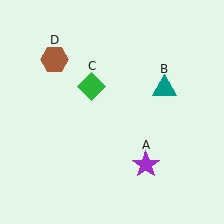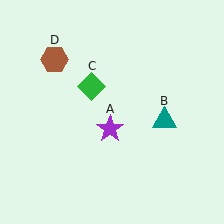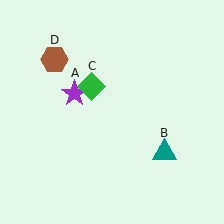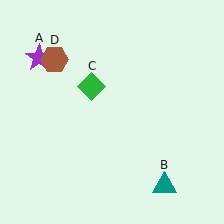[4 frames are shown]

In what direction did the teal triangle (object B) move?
The teal triangle (object B) moved down.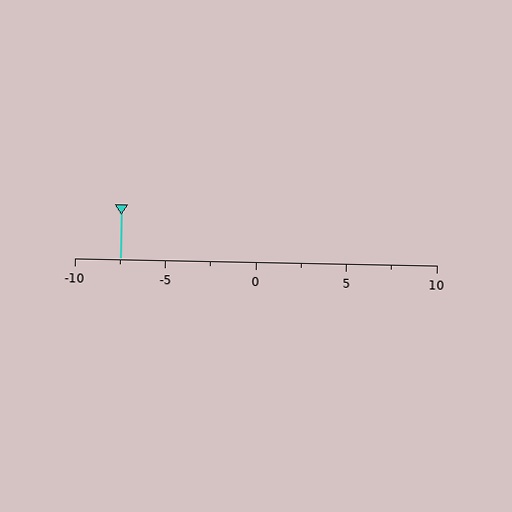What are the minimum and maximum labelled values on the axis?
The axis runs from -10 to 10.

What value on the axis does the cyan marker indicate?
The marker indicates approximately -7.5.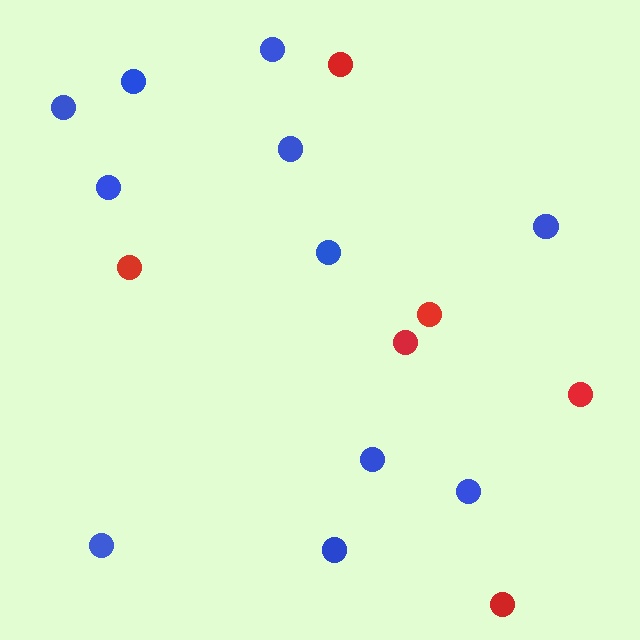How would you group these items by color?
There are 2 groups: one group of red circles (6) and one group of blue circles (11).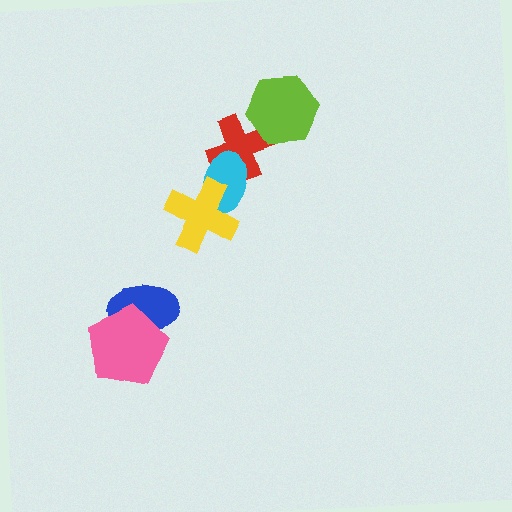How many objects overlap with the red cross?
2 objects overlap with the red cross.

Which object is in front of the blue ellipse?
The pink pentagon is in front of the blue ellipse.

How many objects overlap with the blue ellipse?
1 object overlaps with the blue ellipse.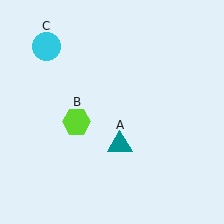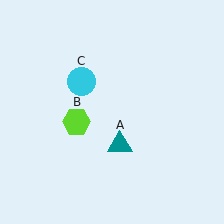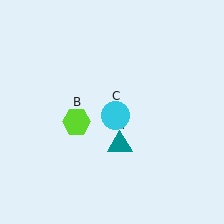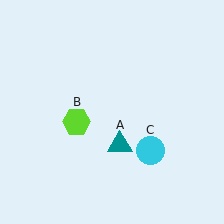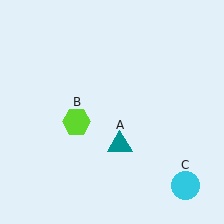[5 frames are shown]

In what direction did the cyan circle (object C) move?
The cyan circle (object C) moved down and to the right.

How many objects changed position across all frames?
1 object changed position: cyan circle (object C).